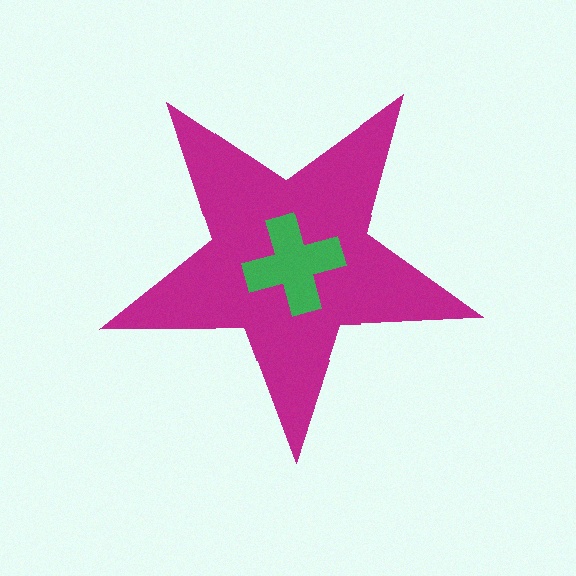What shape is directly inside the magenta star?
The green cross.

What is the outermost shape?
The magenta star.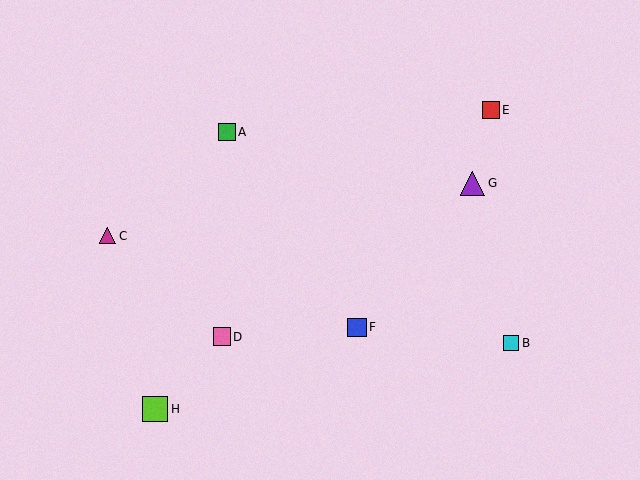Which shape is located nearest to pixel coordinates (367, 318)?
The blue square (labeled F) at (357, 327) is nearest to that location.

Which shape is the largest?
The lime square (labeled H) is the largest.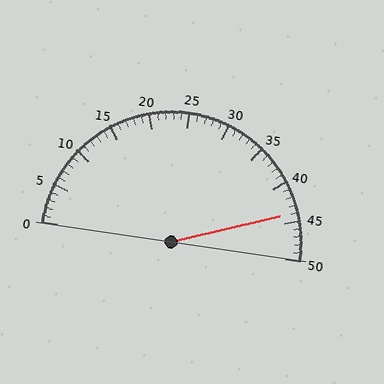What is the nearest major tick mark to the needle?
The nearest major tick mark is 45.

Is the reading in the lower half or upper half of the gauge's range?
The reading is in the upper half of the range (0 to 50).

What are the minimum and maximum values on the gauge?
The gauge ranges from 0 to 50.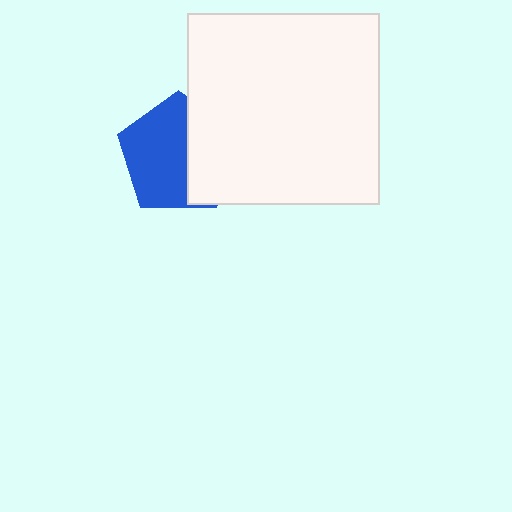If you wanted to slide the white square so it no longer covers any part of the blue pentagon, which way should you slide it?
Slide it right — that is the most direct way to separate the two shapes.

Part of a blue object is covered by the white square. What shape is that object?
It is a pentagon.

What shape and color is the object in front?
The object in front is a white square.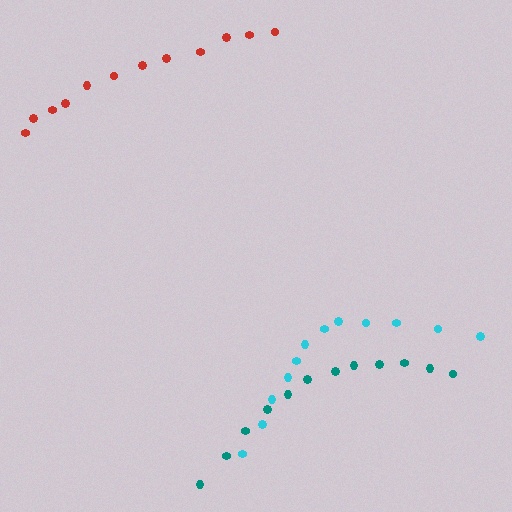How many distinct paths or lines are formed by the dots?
There are 3 distinct paths.